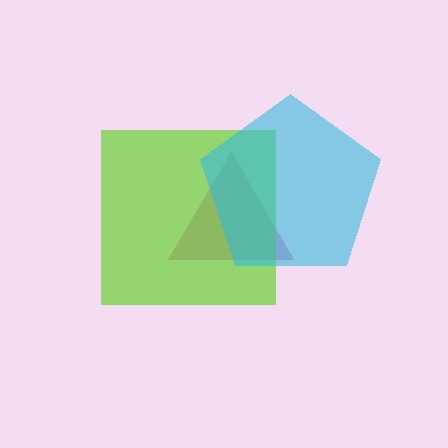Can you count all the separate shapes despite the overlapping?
Yes, there are 3 separate shapes.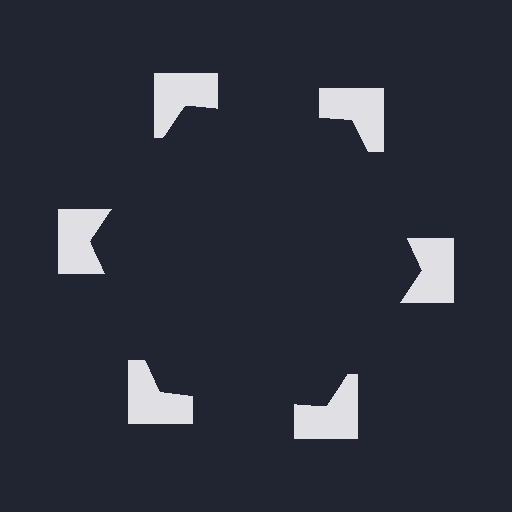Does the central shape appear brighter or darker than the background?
It typically appears slightly darker than the background, even though no actual brightness change is drawn.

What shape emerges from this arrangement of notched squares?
An illusory hexagon — its edges are inferred from the aligned wedge cuts in the notched squares, not physically drawn.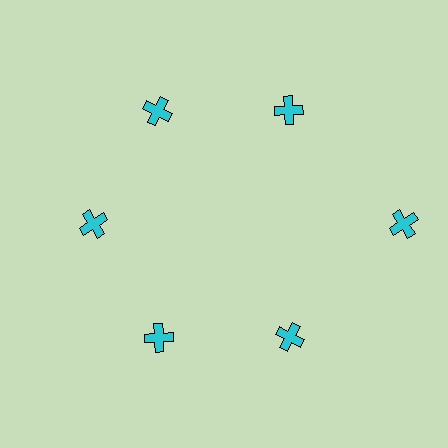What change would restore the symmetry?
The symmetry would be restored by moving it inward, back onto the ring so that all 6 crosses sit at equal angles and equal distance from the center.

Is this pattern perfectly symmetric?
No. The 6 cyan crosses are arranged in a ring, but one element near the 3 o'clock position is pushed outward from the center, breaking the 6-fold rotational symmetry.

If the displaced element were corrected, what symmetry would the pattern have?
It would have 6-fold rotational symmetry — the pattern would map onto itself every 60 degrees.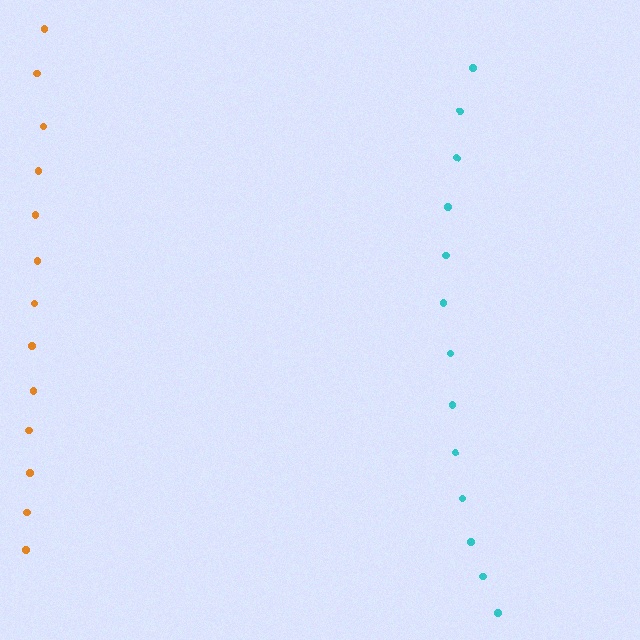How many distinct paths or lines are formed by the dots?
There are 2 distinct paths.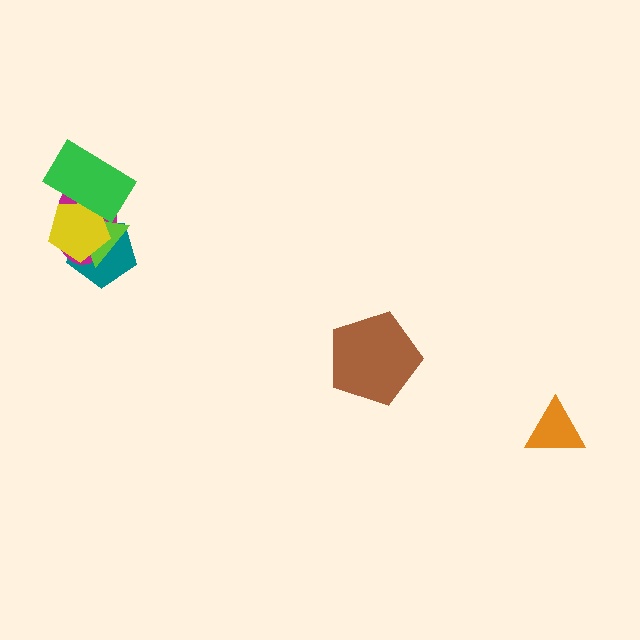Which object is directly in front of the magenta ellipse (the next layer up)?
The lime triangle is directly in front of the magenta ellipse.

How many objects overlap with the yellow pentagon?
4 objects overlap with the yellow pentagon.